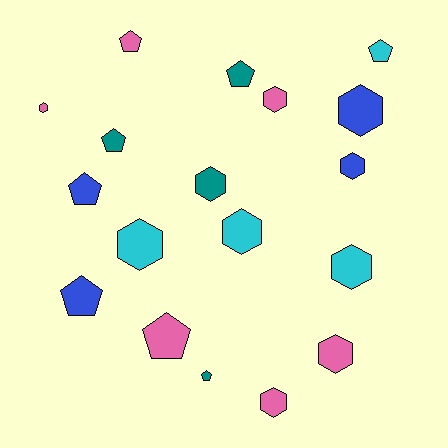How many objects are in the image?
There are 18 objects.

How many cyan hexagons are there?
There are 3 cyan hexagons.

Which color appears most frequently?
Pink, with 6 objects.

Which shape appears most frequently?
Hexagon, with 10 objects.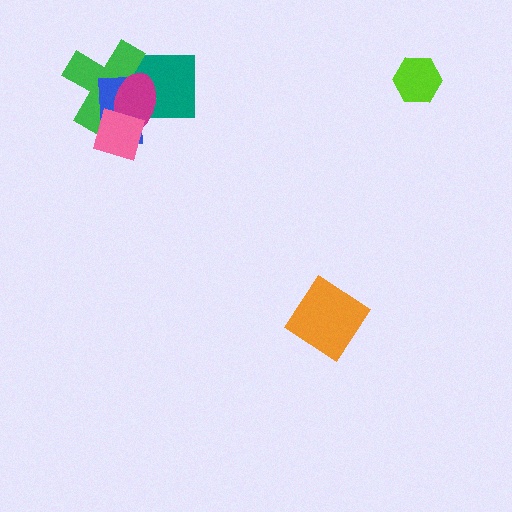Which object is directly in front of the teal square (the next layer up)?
The green cross is directly in front of the teal square.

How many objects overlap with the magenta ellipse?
4 objects overlap with the magenta ellipse.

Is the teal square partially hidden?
Yes, it is partially covered by another shape.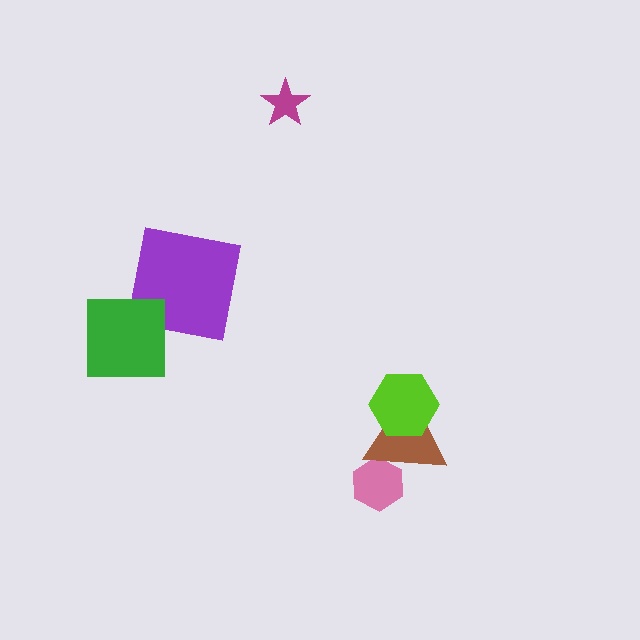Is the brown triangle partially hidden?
Yes, it is partially covered by another shape.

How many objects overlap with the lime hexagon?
1 object overlaps with the lime hexagon.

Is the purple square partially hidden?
No, no other shape covers it.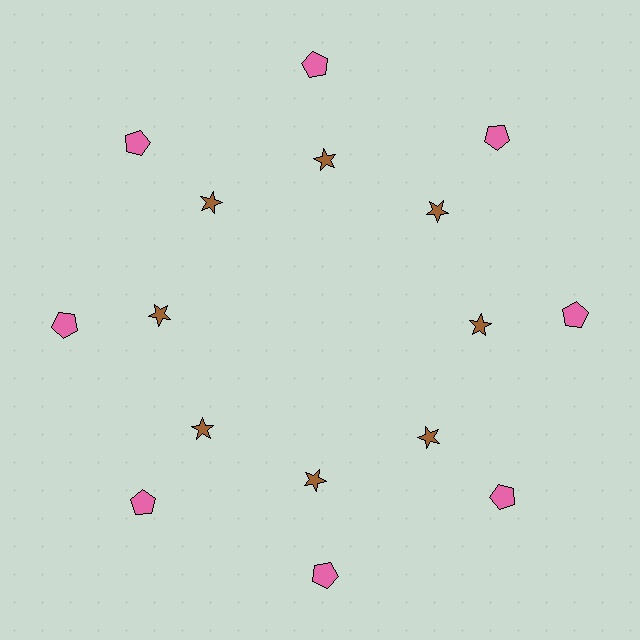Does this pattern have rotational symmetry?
Yes, this pattern has 8-fold rotational symmetry. It looks the same after rotating 45 degrees around the center.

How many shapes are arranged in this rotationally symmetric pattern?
There are 16 shapes, arranged in 8 groups of 2.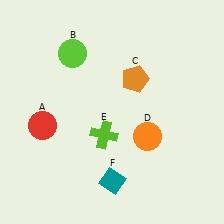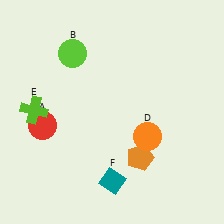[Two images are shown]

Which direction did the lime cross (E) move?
The lime cross (E) moved left.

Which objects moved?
The objects that moved are: the orange pentagon (C), the lime cross (E).